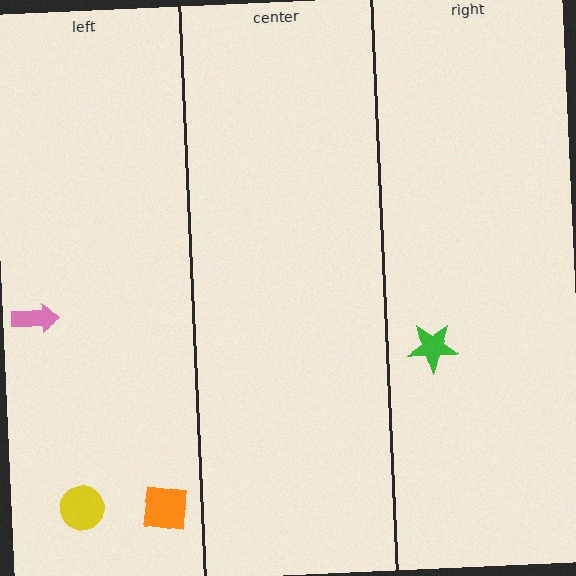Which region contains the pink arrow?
The left region.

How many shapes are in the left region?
3.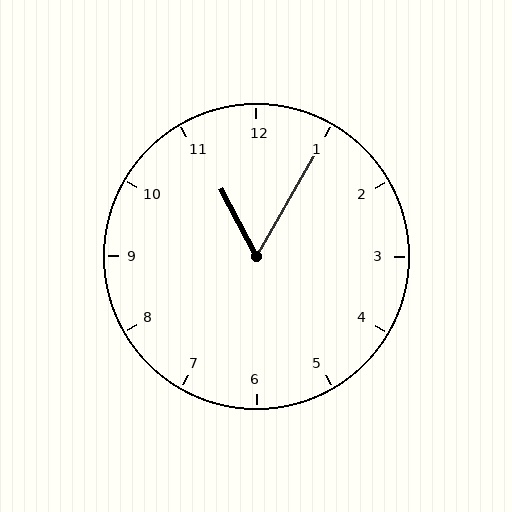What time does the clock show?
11:05.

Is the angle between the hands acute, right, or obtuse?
It is acute.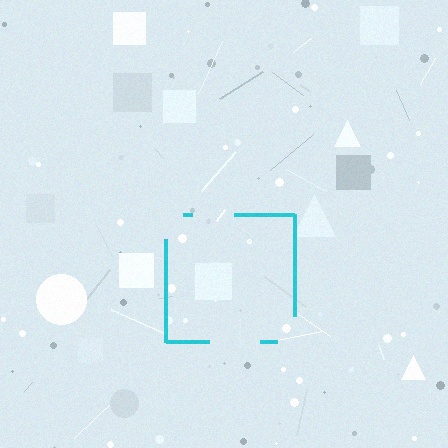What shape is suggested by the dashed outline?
The dashed outline suggests a square.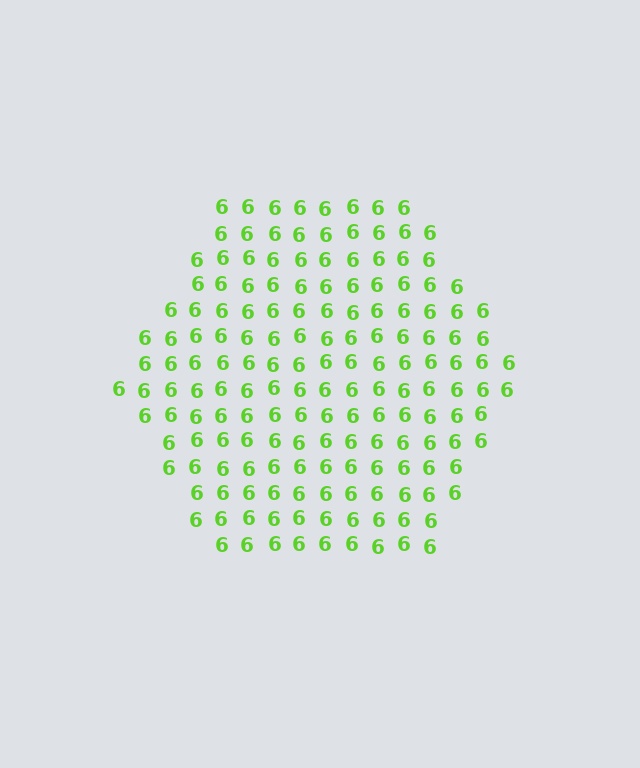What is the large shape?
The large shape is a hexagon.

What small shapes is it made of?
It is made of small digit 6's.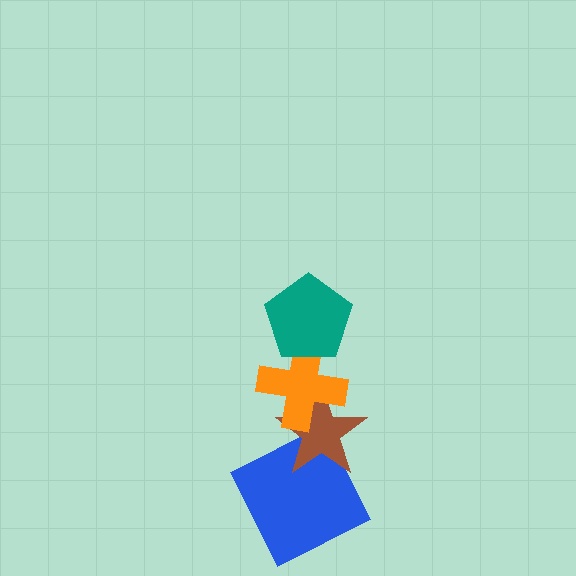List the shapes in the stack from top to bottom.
From top to bottom: the teal pentagon, the orange cross, the brown star, the blue square.